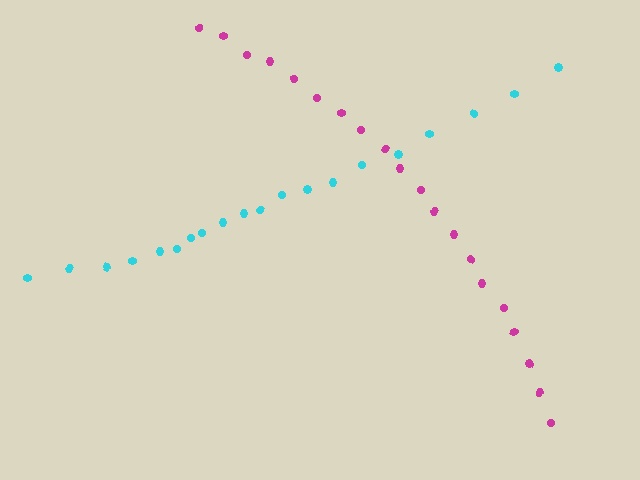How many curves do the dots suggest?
There are 2 distinct paths.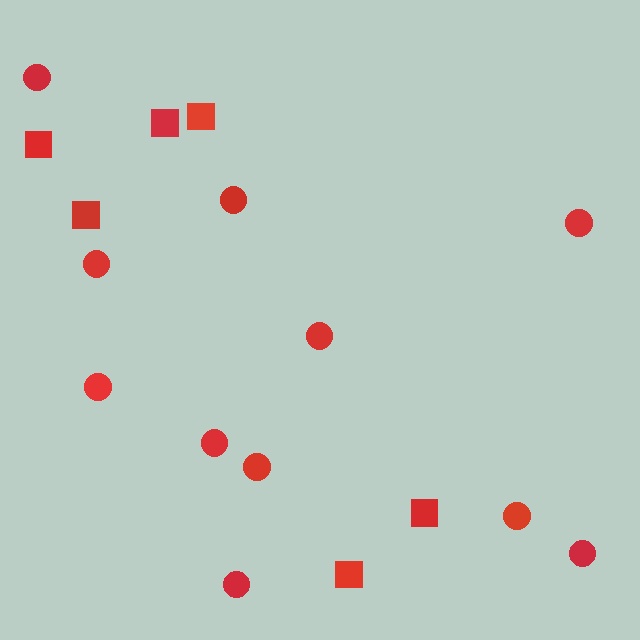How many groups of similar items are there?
There are 2 groups: one group of squares (6) and one group of circles (11).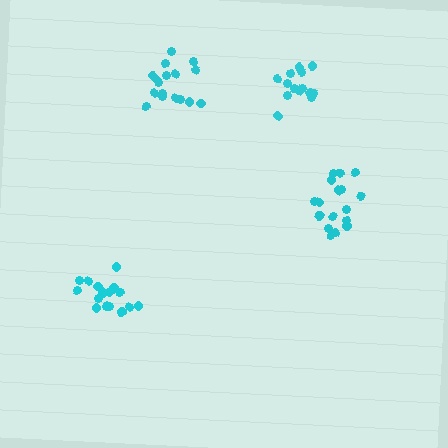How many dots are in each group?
Group 1: 17 dots, Group 2: 14 dots, Group 3: 17 dots, Group 4: 18 dots (66 total).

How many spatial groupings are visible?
There are 4 spatial groupings.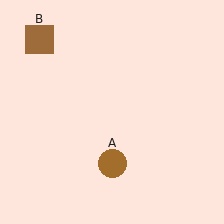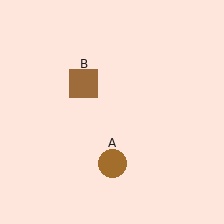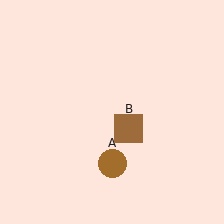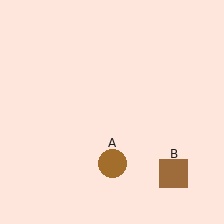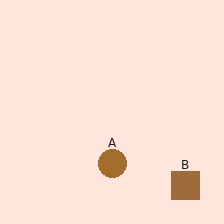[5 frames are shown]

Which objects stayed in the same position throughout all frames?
Brown circle (object A) remained stationary.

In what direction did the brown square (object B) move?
The brown square (object B) moved down and to the right.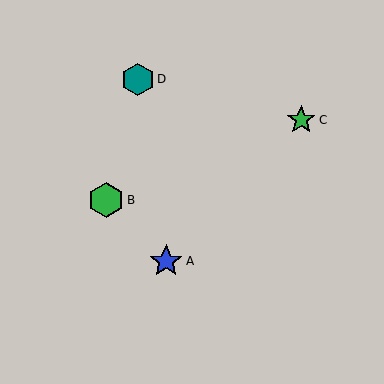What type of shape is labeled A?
Shape A is a blue star.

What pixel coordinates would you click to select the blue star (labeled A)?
Click at (166, 261) to select the blue star A.